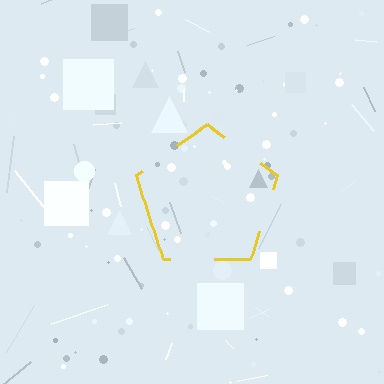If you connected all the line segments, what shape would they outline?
They would outline a pentagon.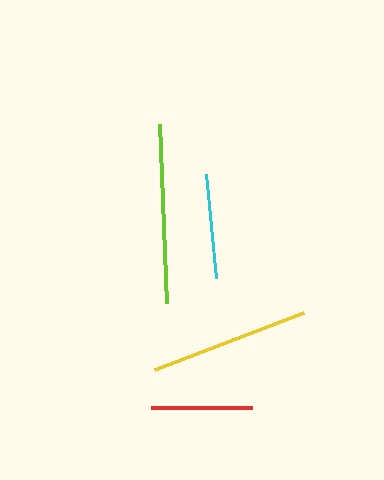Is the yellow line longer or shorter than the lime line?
The lime line is longer than the yellow line.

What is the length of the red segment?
The red segment is approximately 101 pixels long.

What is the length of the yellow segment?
The yellow segment is approximately 160 pixels long.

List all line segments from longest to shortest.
From longest to shortest: lime, yellow, cyan, red.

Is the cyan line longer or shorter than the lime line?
The lime line is longer than the cyan line.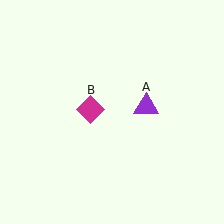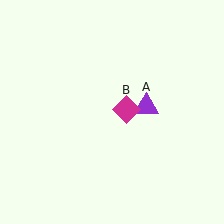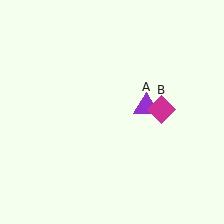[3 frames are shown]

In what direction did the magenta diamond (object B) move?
The magenta diamond (object B) moved right.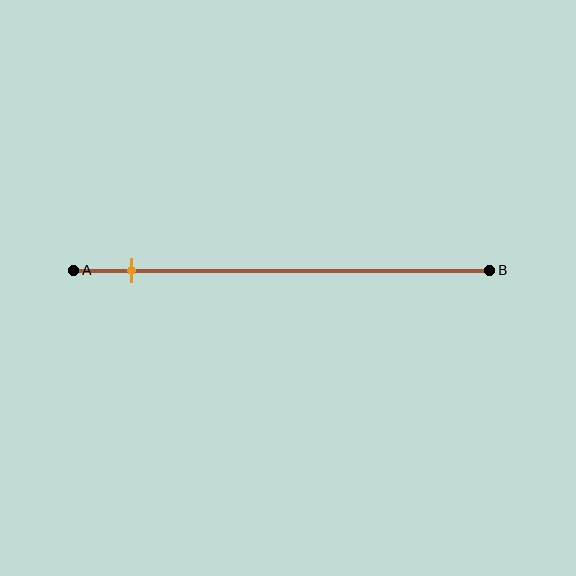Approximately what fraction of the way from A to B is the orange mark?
The orange mark is approximately 15% of the way from A to B.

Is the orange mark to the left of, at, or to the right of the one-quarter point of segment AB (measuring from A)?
The orange mark is to the left of the one-quarter point of segment AB.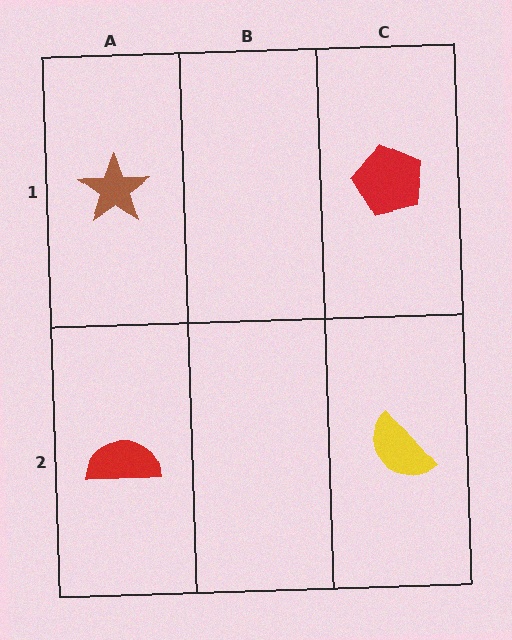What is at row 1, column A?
A brown star.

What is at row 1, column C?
A red pentagon.